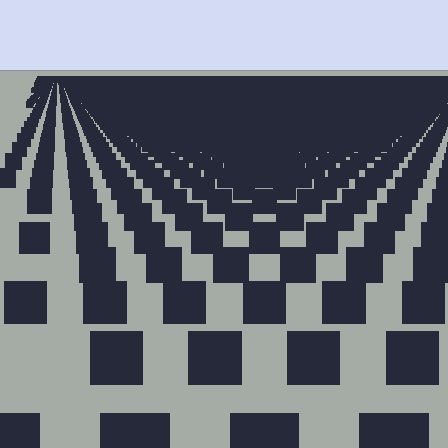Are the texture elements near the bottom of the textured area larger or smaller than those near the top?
Larger. Near the bottom, elements are closer to the viewer and appear at a bigger on-screen size.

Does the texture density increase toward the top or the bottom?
Density increases toward the top.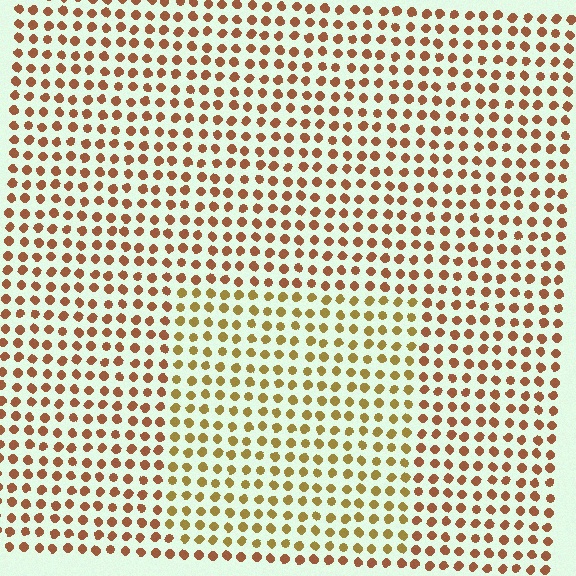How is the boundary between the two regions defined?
The boundary is defined purely by a slight shift in hue (about 29 degrees). Spacing, size, and orientation are identical on both sides.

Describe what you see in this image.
The image is filled with small brown elements in a uniform arrangement. A rectangle-shaped region is visible where the elements are tinted to a slightly different hue, forming a subtle color boundary.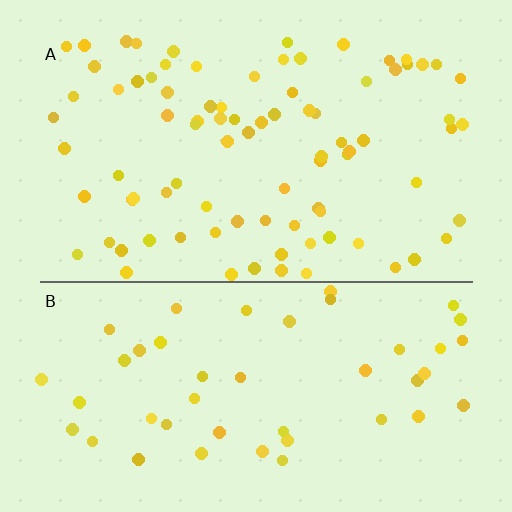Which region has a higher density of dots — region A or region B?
A (the top).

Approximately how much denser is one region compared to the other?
Approximately 1.8× — region A over region B.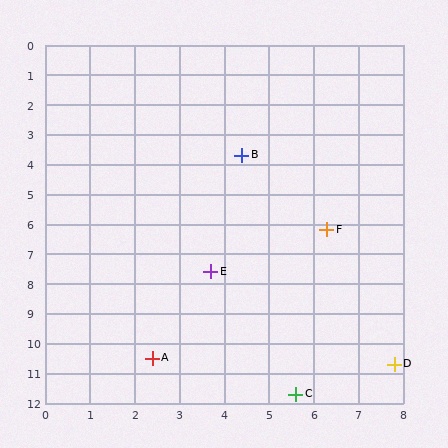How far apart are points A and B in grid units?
Points A and B are about 7.1 grid units apart.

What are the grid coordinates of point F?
Point F is at approximately (6.3, 6.2).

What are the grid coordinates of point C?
Point C is at approximately (5.6, 11.7).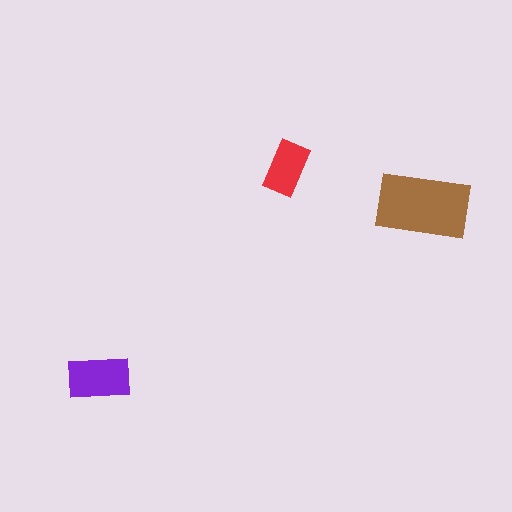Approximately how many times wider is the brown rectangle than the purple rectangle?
About 1.5 times wider.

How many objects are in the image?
There are 3 objects in the image.